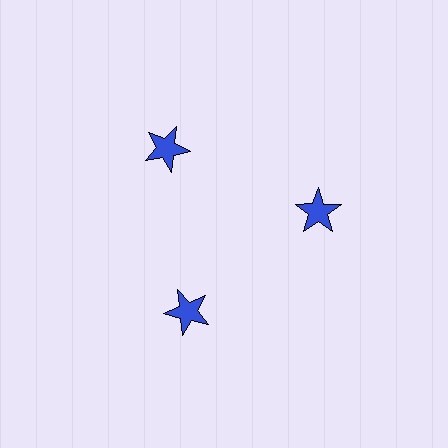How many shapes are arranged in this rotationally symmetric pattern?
There are 3 shapes, arranged in 3 groups of 1.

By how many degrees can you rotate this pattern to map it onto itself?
The pattern maps onto itself every 120 degrees of rotation.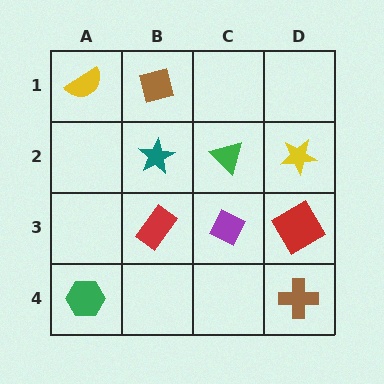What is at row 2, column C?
A green triangle.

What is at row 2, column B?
A teal star.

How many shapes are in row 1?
2 shapes.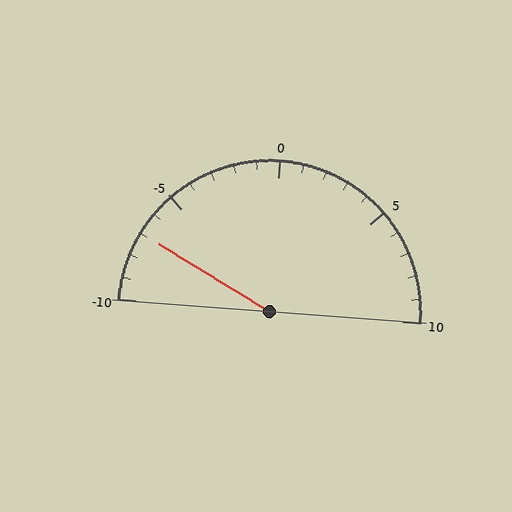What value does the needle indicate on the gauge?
The needle indicates approximately -7.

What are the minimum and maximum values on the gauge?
The gauge ranges from -10 to 10.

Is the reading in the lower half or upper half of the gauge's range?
The reading is in the lower half of the range (-10 to 10).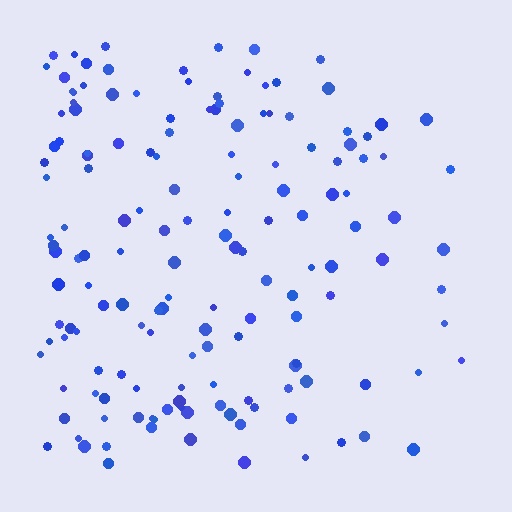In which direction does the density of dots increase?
From right to left, with the left side densest.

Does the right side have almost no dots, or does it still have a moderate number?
Still a moderate number, just noticeably fewer than the left.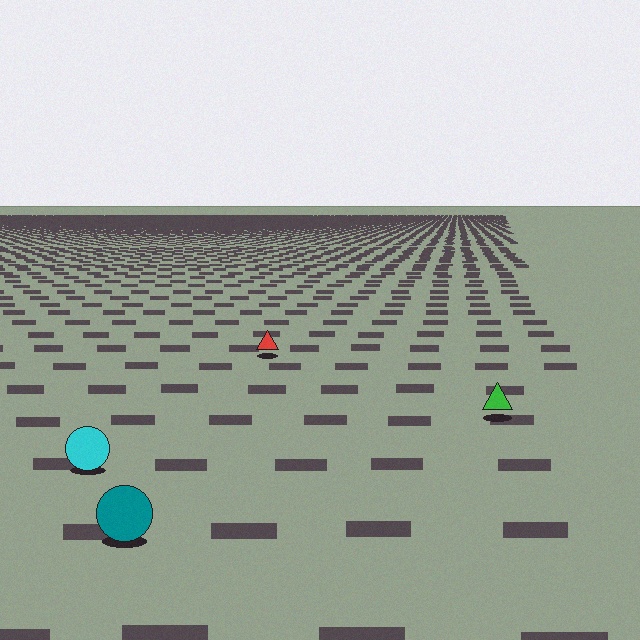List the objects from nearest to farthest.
From nearest to farthest: the teal circle, the cyan circle, the green triangle, the red triangle.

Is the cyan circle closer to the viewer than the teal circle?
No. The teal circle is closer — you can tell from the texture gradient: the ground texture is coarser near it.